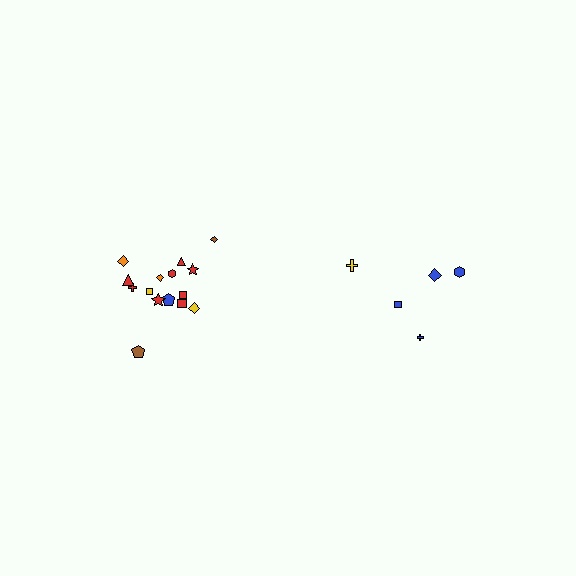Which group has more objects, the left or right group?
The left group.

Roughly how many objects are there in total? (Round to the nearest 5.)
Roughly 20 objects in total.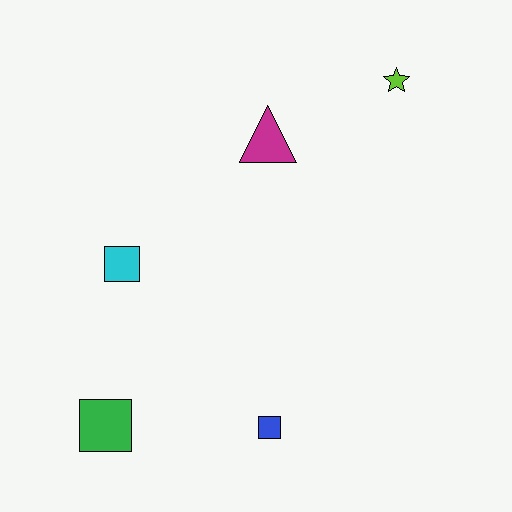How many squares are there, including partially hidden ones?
There are 3 squares.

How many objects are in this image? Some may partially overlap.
There are 5 objects.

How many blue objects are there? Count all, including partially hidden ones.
There is 1 blue object.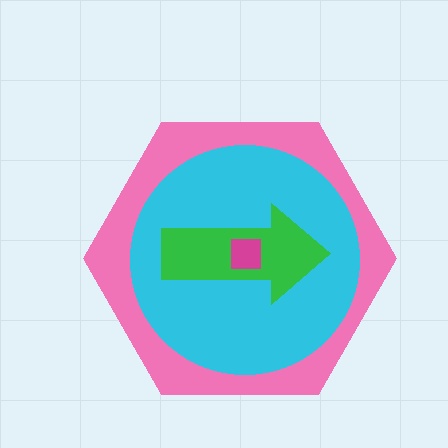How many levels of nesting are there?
4.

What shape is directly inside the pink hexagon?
The cyan circle.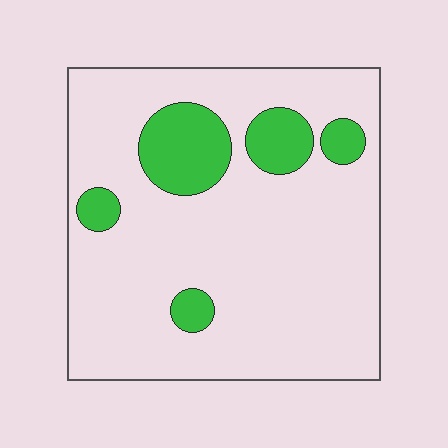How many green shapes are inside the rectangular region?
5.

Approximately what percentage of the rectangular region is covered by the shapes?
Approximately 15%.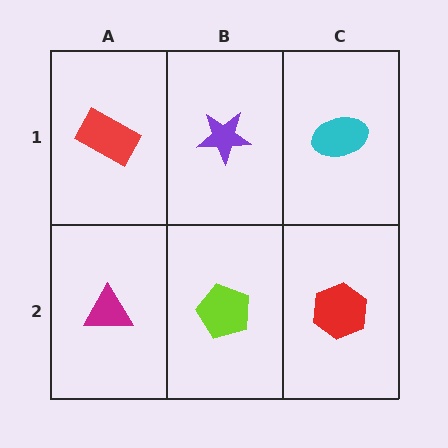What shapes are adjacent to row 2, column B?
A purple star (row 1, column B), a magenta triangle (row 2, column A), a red hexagon (row 2, column C).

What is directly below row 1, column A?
A magenta triangle.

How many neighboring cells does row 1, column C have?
2.